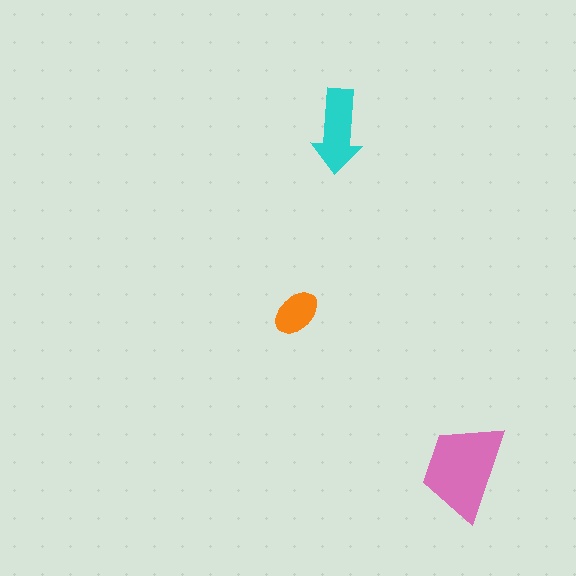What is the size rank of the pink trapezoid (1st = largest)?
1st.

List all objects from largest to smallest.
The pink trapezoid, the cyan arrow, the orange ellipse.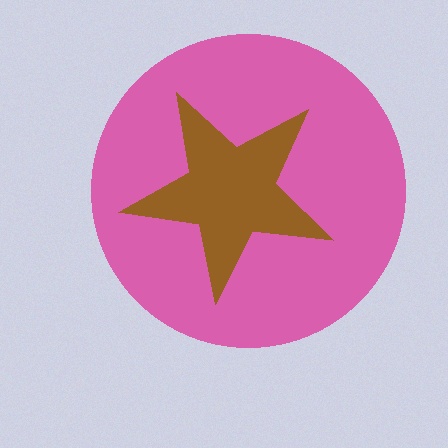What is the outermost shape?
The pink circle.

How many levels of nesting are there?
2.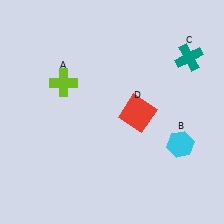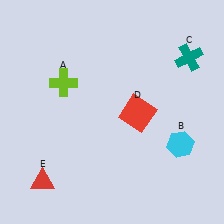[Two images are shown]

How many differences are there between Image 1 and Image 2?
There is 1 difference between the two images.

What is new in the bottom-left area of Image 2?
A red triangle (E) was added in the bottom-left area of Image 2.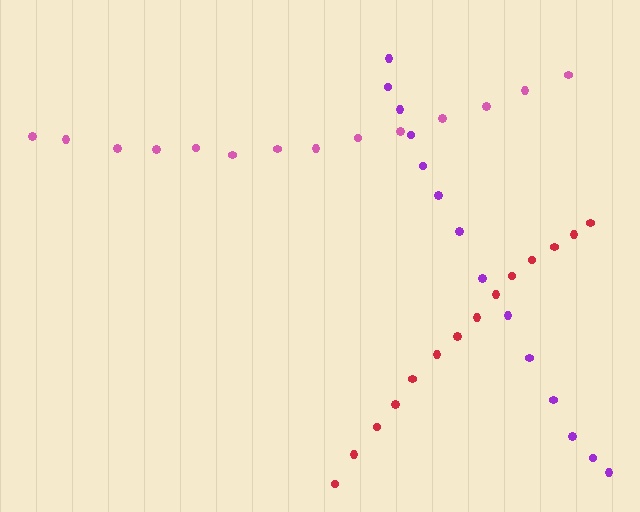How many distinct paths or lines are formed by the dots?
There are 3 distinct paths.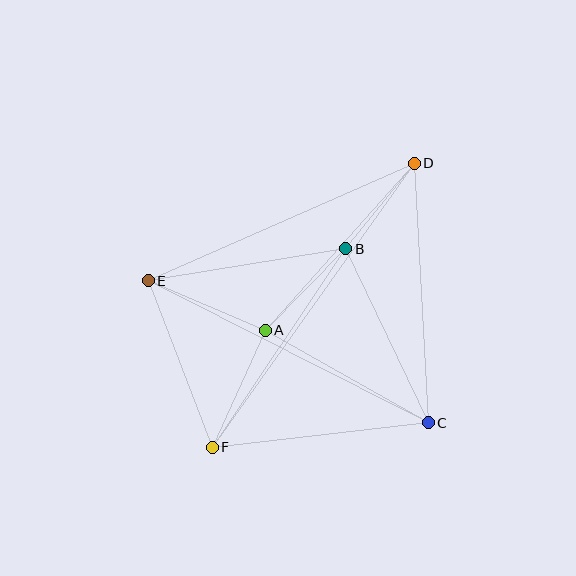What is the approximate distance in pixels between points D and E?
The distance between D and E is approximately 291 pixels.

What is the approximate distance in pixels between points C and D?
The distance between C and D is approximately 260 pixels.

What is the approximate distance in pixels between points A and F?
The distance between A and F is approximately 129 pixels.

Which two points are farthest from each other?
Points D and F are farthest from each other.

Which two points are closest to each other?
Points B and D are closest to each other.